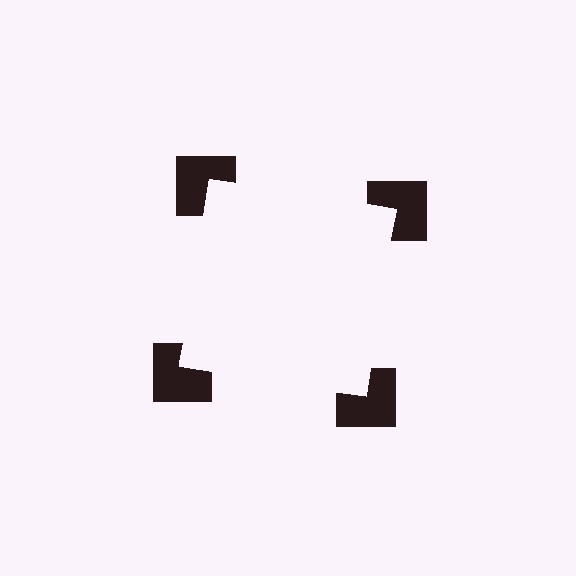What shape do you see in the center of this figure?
An illusory square — its edges are inferred from the aligned wedge cuts in the notched squares, not physically drawn.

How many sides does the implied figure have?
4 sides.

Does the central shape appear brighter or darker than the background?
It typically appears slightly brighter than the background, even though no actual brightness change is drawn.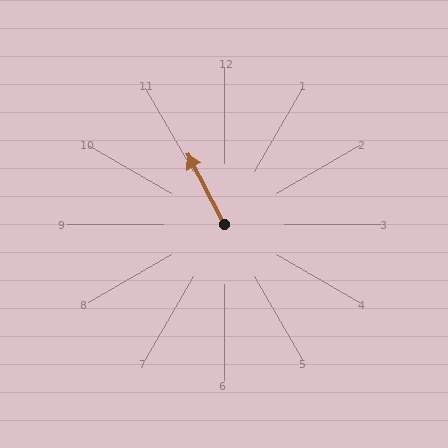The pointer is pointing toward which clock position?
Roughly 11 o'clock.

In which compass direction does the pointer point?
Northwest.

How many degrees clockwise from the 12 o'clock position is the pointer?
Approximately 332 degrees.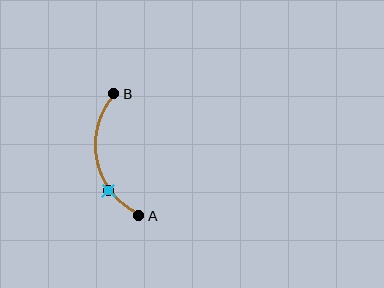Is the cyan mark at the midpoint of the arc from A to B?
No. The cyan mark lies on the arc but is closer to endpoint A. The arc midpoint would be at the point on the curve equidistant along the arc from both A and B.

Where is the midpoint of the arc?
The arc midpoint is the point on the curve farthest from the straight line joining A and B. It sits to the left of that line.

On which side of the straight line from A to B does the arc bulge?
The arc bulges to the left of the straight line connecting A and B.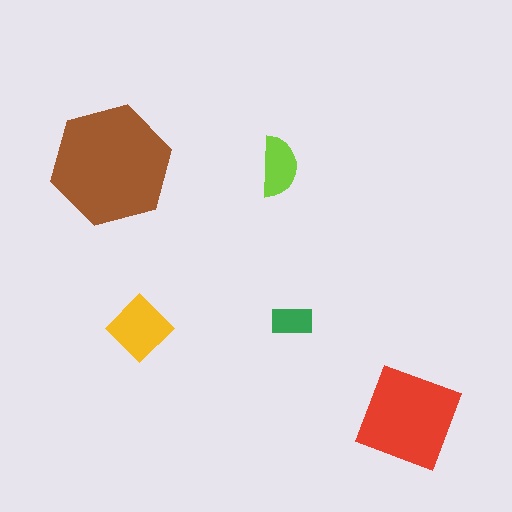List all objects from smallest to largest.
The green rectangle, the lime semicircle, the yellow diamond, the red square, the brown hexagon.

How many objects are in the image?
There are 5 objects in the image.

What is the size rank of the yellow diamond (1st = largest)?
3rd.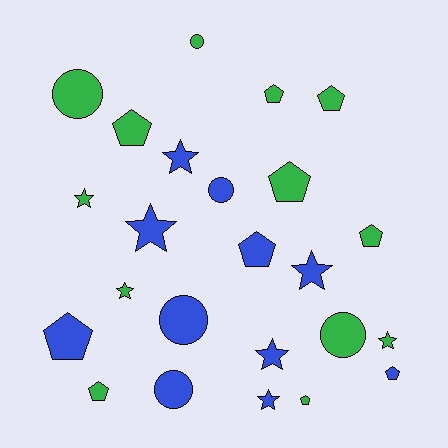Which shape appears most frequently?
Pentagon, with 10 objects.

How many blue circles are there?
There are 3 blue circles.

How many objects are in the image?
There are 24 objects.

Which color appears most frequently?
Green, with 13 objects.